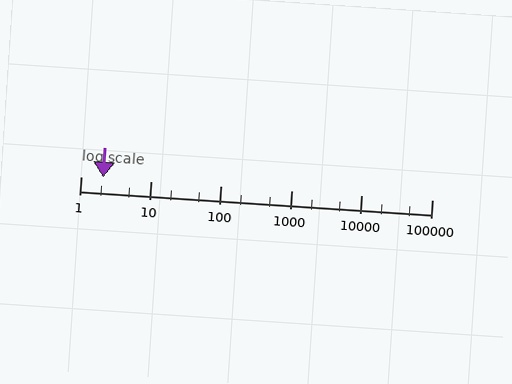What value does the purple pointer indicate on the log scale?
The pointer indicates approximately 2.1.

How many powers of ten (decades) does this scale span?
The scale spans 5 decades, from 1 to 100000.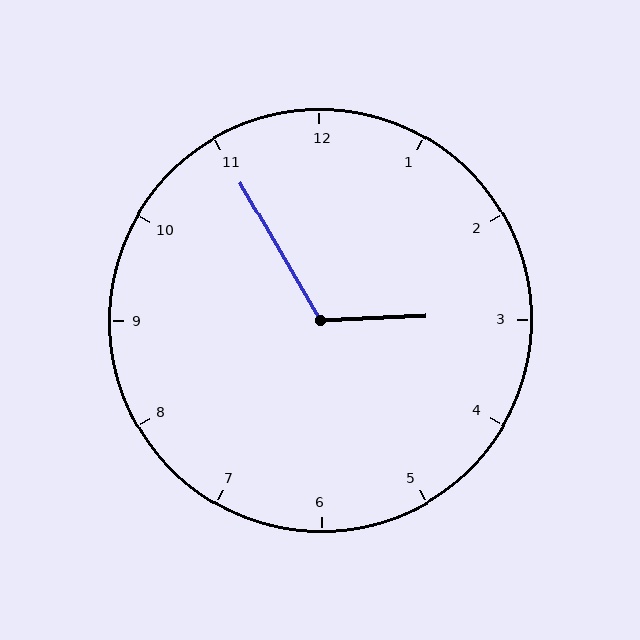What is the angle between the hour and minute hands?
Approximately 118 degrees.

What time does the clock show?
2:55.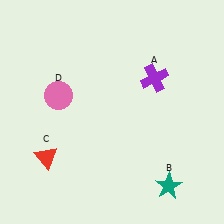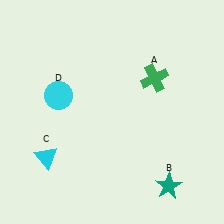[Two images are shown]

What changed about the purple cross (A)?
In Image 1, A is purple. In Image 2, it changed to green.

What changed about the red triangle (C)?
In Image 1, C is red. In Image 2, it changed to cyan.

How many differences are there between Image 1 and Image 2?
There are 3 differences between the two images.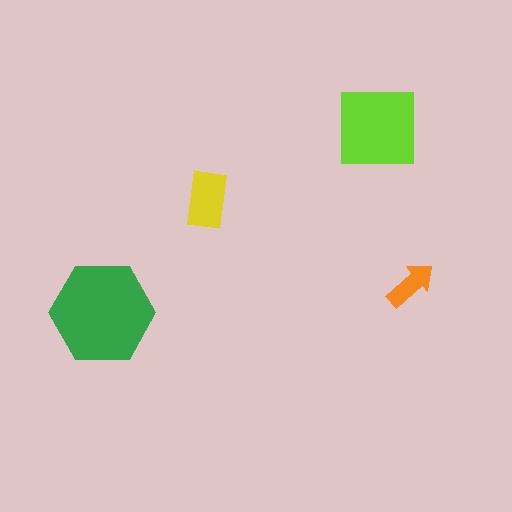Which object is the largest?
The green hexagon.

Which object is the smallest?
The orange arrow.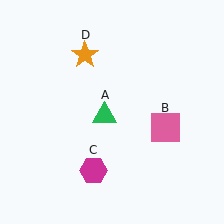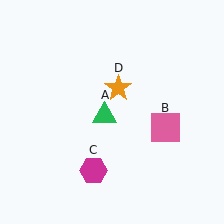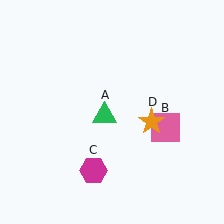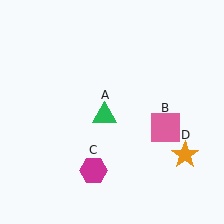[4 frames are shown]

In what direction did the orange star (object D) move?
The orange star (object D) moved down and to the right.